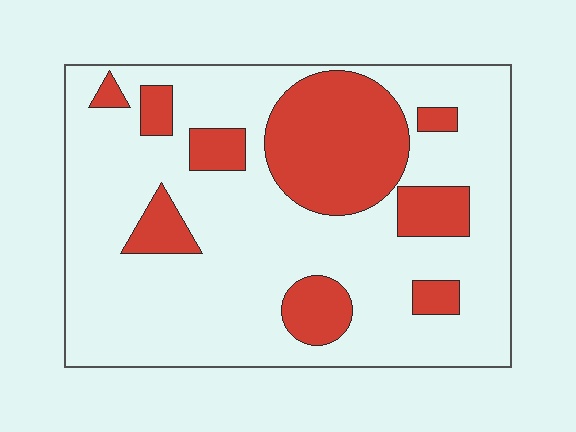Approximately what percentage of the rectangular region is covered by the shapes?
Approximately 25%.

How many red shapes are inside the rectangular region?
9.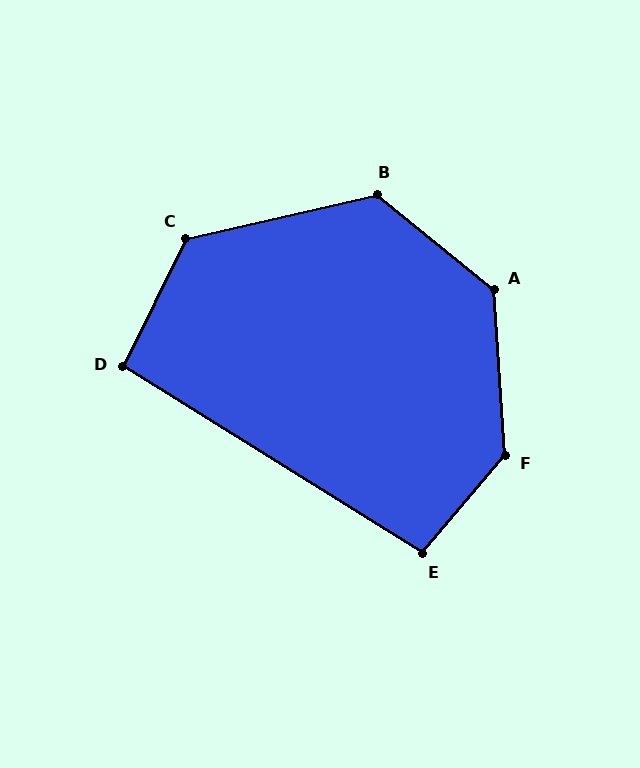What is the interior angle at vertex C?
Approximately 129 degrees (obtuse).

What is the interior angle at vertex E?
Approximately 98 degrees (obtuse).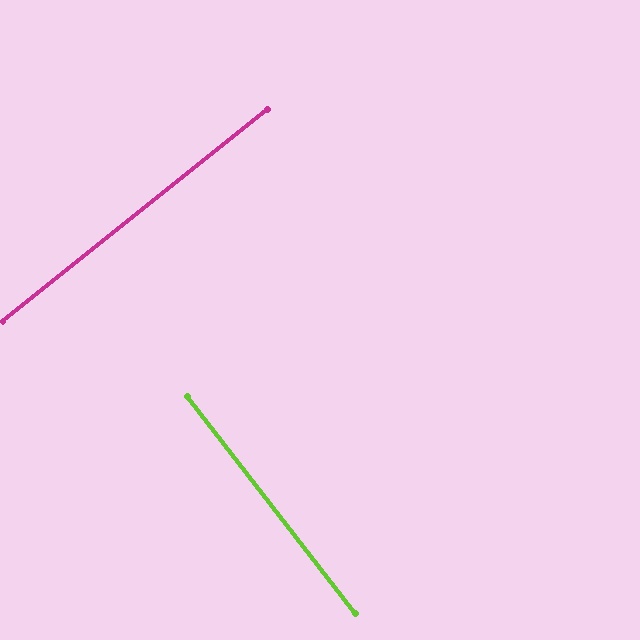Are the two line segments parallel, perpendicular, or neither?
Perpendicular — they meet at approximately 89°.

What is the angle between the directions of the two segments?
Approximately 89 degrees.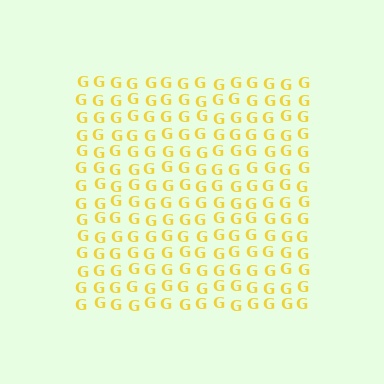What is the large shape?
The large shape is a square.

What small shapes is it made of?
It is made of small letter G's.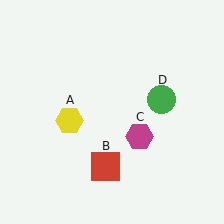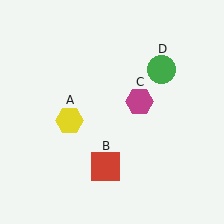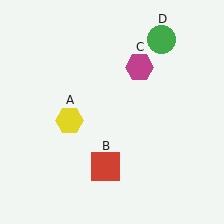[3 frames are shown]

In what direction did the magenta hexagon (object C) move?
The magenta hexagon (object C) moved up.